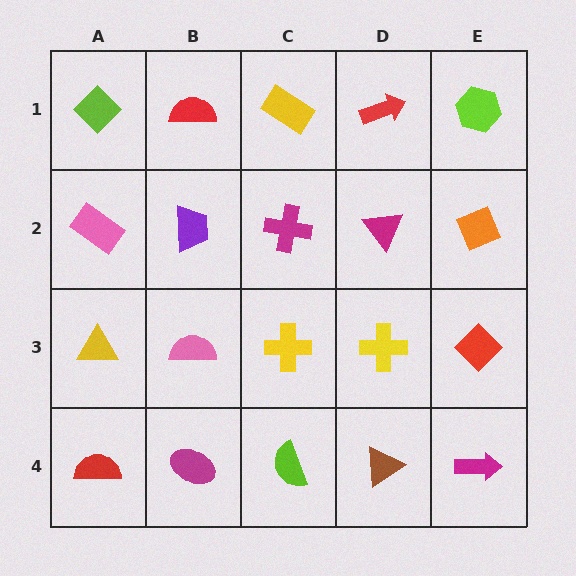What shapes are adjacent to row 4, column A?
A yellow triangle (row 3, column A), a magenta ellipse (row 4, column B).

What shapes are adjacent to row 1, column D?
A magenta triangle (row 2, column D), a yellow rectangle (row 1, column C), a lime hexagon (row 1, column E).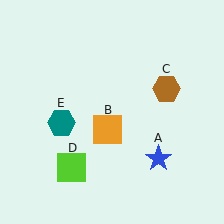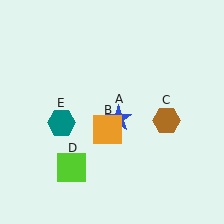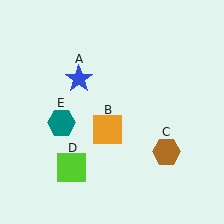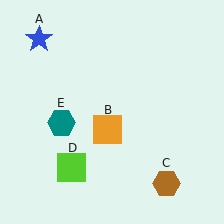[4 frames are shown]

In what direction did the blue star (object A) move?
The blue star (object A) moved up and to the left.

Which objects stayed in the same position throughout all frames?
Orange square (object B) and lime square (object D) and teal hexagon (object E) remained stationary.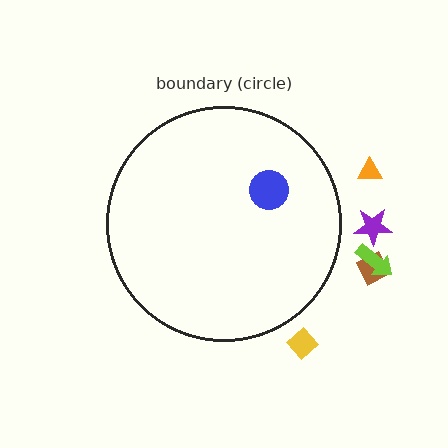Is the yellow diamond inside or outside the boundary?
Outside.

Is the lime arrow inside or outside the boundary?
Outside.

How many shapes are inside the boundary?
1 inside, 5 outside.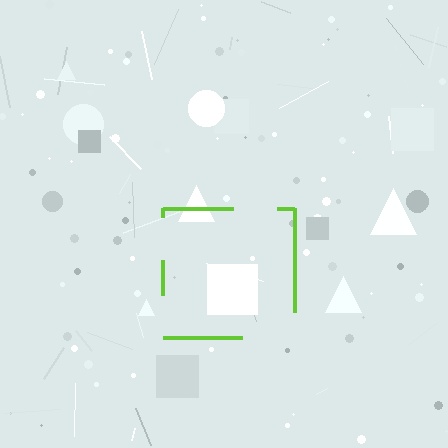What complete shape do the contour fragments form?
The contour fragments form a square.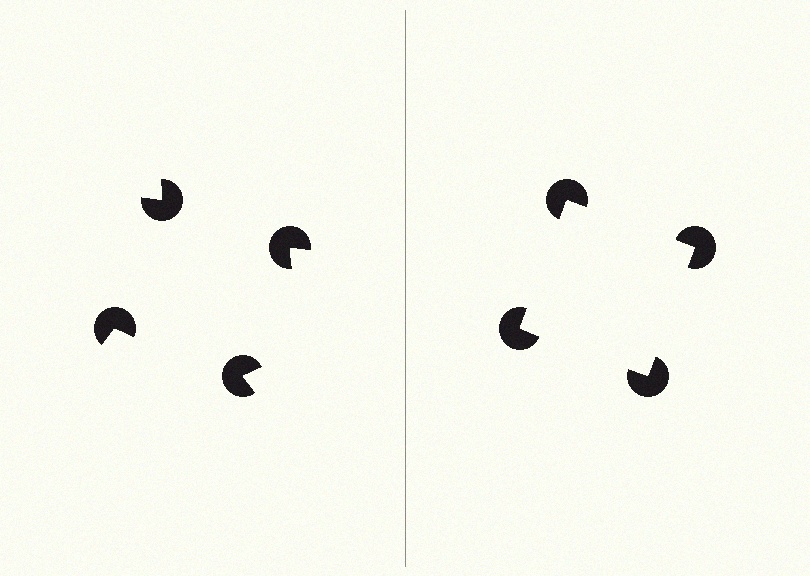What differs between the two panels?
The pac-man discs are positioned identically on both sides; only the wedge orientations differ. On the right they align to a square; on the left they are misaligned.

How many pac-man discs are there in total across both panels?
8 — 4 on each side.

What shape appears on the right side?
An illusory square.